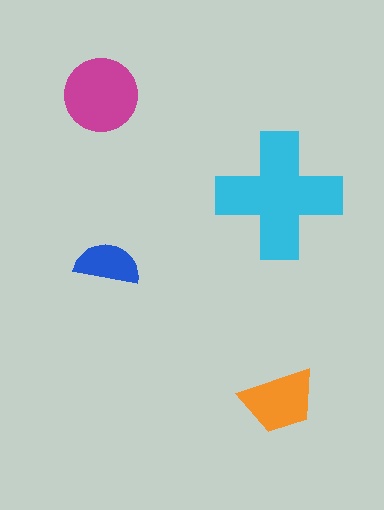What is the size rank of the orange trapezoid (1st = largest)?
3rd.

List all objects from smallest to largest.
The blue semicircle, the orange trapezoid, the magenta circle, the cyan cross.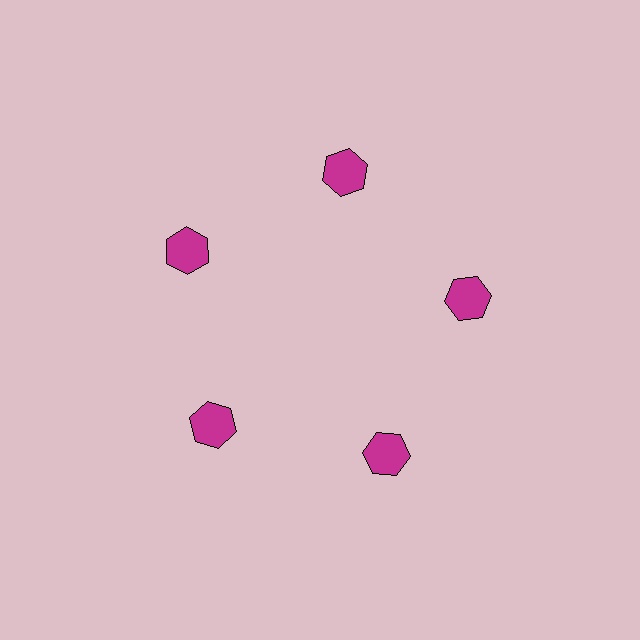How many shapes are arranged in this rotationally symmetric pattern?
There are 5 shapes, arranged in 5 groups of 1.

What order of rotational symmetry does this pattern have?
This pattern has 5-fold rotational symmetry.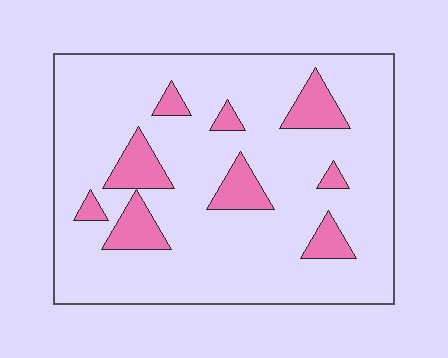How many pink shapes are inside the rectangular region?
9.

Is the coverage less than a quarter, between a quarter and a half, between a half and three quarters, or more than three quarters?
Less than a quarter.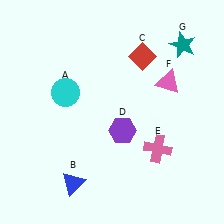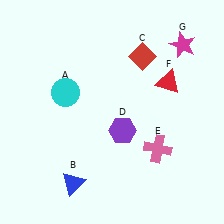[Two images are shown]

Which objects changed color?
F changed from pink to red. G changed from teal to magenta.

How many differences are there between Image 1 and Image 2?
There are 2 differences between the two images.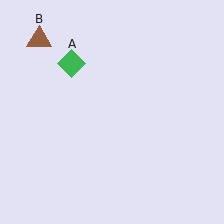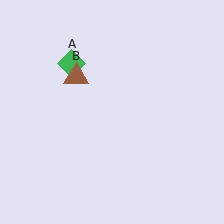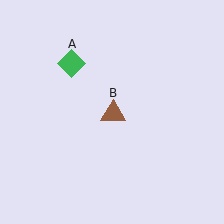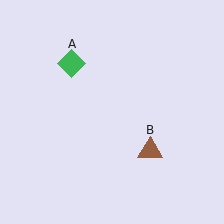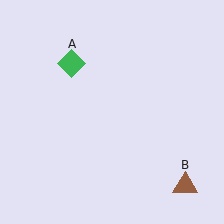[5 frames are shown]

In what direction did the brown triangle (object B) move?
The brown triangle (object B) moved down and to the right.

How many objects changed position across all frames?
1 object changed position: brown triangle (object B).